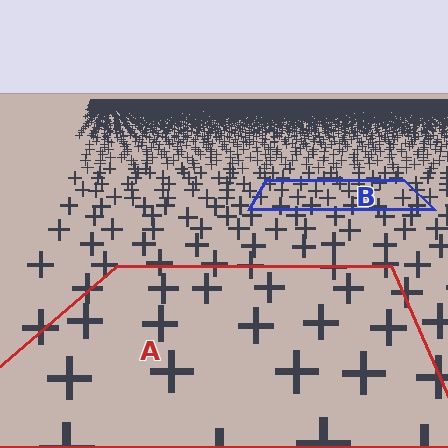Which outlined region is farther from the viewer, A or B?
Region B is farther from the viewer — the texture elements inside it appear smaller and more densely packed.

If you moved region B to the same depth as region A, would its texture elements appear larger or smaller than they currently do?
They would appear larger. At a closer depth, the same texture elements are projected at a bigger on-screen size.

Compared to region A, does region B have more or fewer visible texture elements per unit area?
Region B has more texture elements per unit area — they are packed more densely because it is farther away.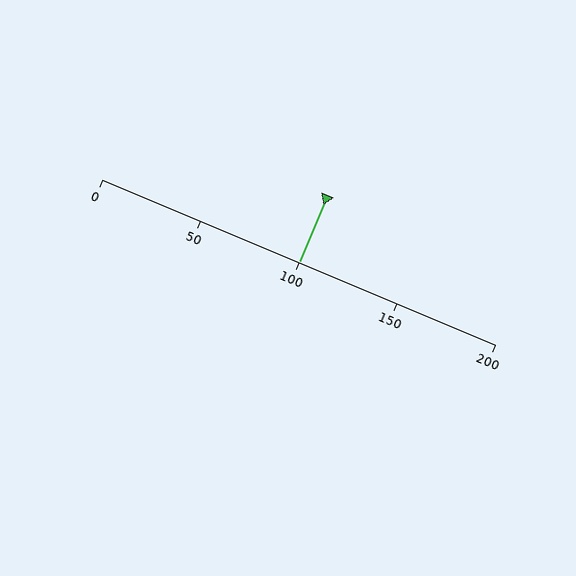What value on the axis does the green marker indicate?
The marker indicates approximately 100.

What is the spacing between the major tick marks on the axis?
The major ticks are spaced 50 apart.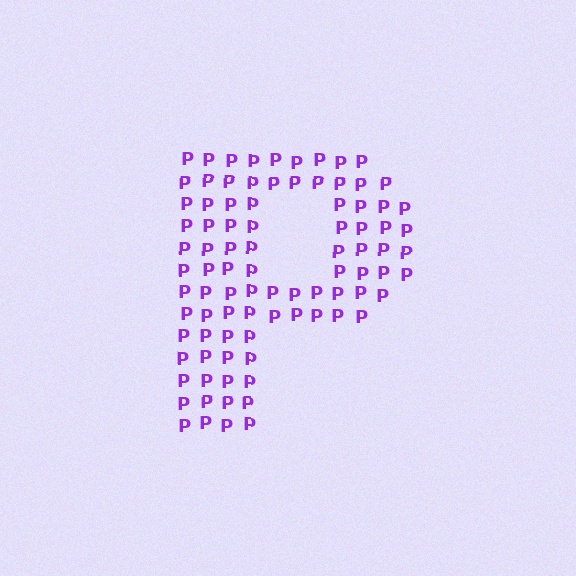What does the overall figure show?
The overall figure shows the letter P.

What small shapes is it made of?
It is made of small letter P's.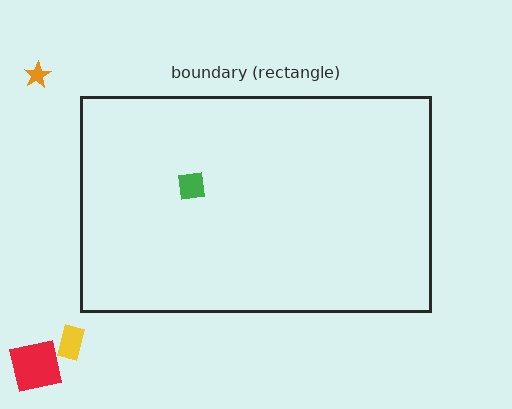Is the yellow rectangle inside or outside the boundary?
Outside.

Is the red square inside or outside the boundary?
Outside.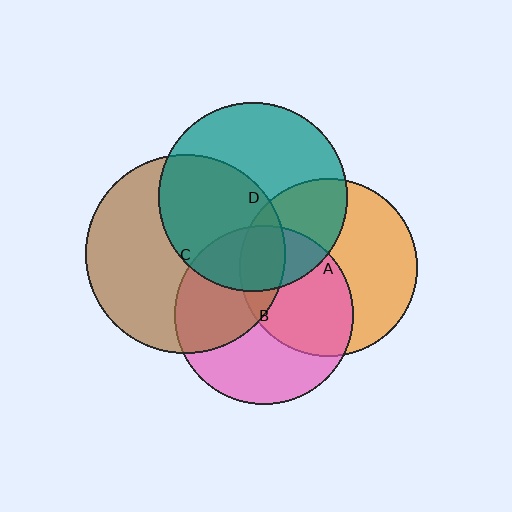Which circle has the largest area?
Circle C (brown).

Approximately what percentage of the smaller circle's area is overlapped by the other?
Approximately 25%.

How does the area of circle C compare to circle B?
Approximately 1.2 times.